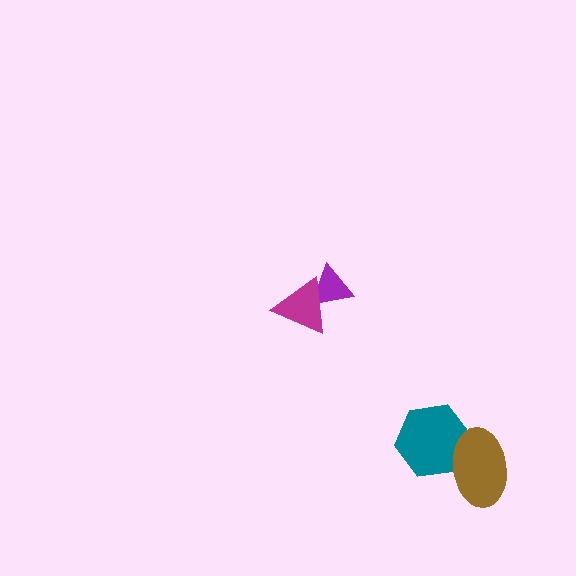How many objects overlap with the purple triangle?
1 object overlaps with the purple triangle.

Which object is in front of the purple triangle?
The magenta triangle is in front of the purple triangle.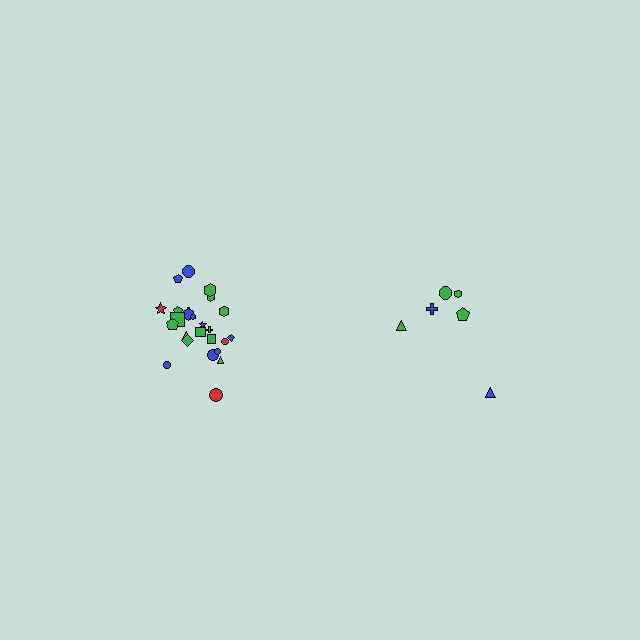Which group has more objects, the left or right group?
The left group.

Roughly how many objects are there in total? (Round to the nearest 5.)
Roughly 30 objects in total.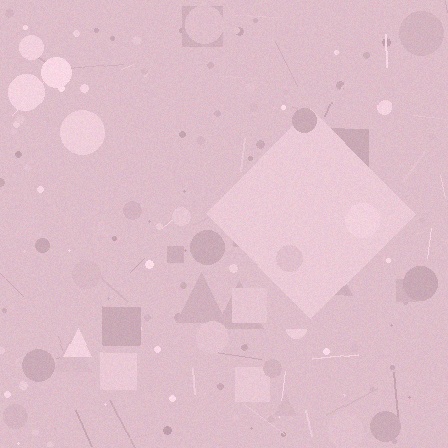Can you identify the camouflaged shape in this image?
The camouflaged shape is a diamond.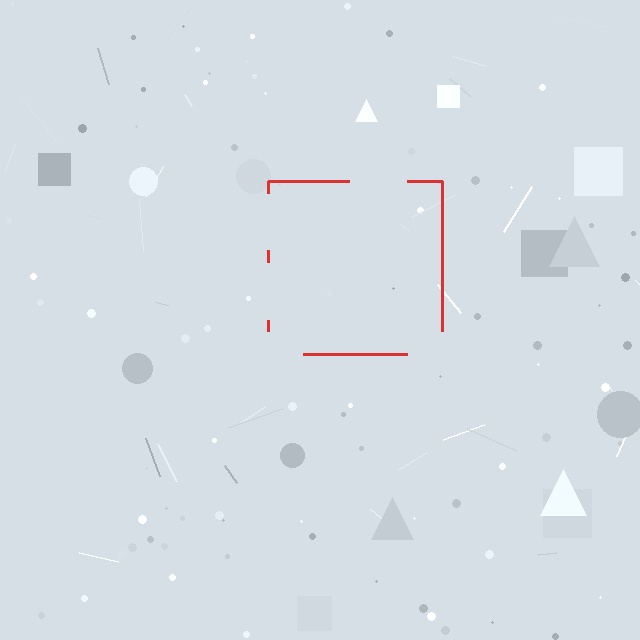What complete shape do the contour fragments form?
The contour fragments form a square.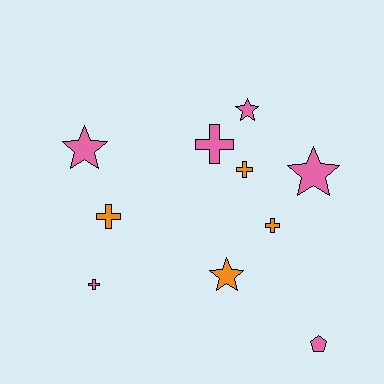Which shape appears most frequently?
Cross, with 5 objects.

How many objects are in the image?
There are 10 objects.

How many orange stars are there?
There is 1 orange star.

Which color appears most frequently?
Pink, with 6 objects.